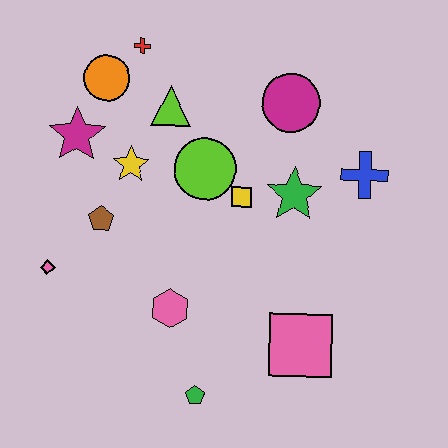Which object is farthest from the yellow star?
The pink square is farthest from the yellow star.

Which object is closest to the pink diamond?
The brown pentagon is closest to the pink diamond.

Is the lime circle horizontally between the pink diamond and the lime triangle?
No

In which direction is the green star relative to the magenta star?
The green star is to the right of the magenta star.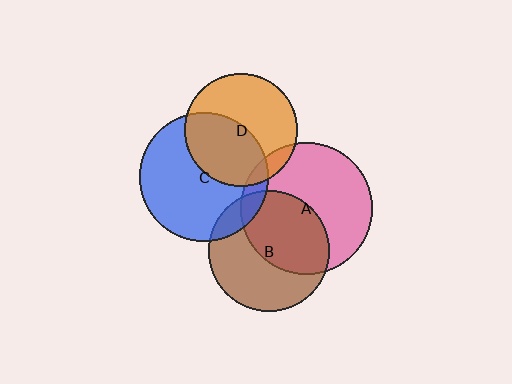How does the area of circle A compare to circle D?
Approximately 1.4 times.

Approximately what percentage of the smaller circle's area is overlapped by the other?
Approximately 50%.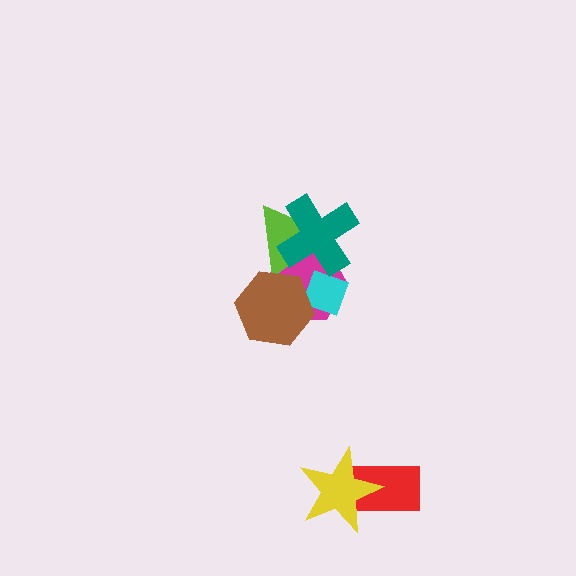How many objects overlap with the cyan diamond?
3 objects overlap with the cyan diamond.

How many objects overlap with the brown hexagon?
3 objects overlap with the brown hexagon.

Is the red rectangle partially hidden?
Yes, it is partially covered by another shape.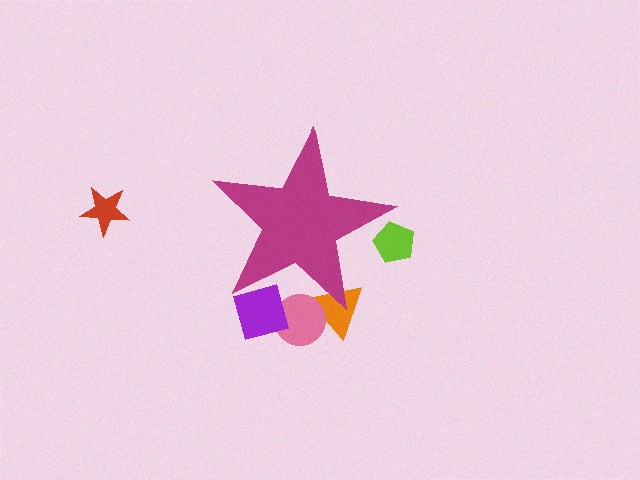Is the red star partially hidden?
No, the red star is fully visible.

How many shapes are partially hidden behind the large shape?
4 shapes are partially hidden.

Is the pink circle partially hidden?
Yes, the pink circle is partially hidden behind the magenta star.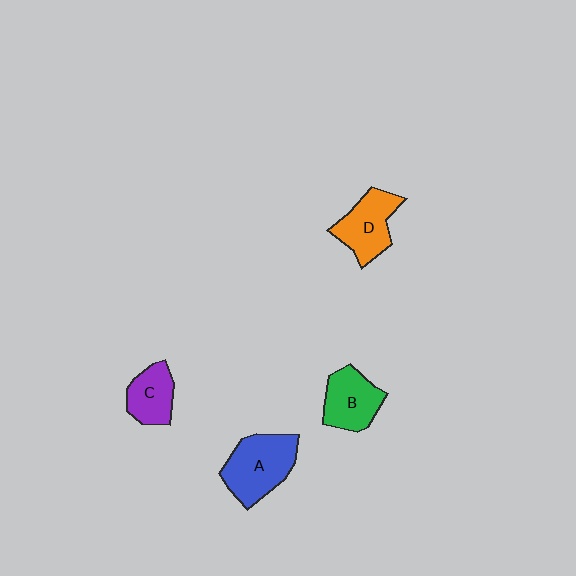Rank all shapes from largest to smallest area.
From largest to smallest: A (blue), D (orange), B (green), C (purple).